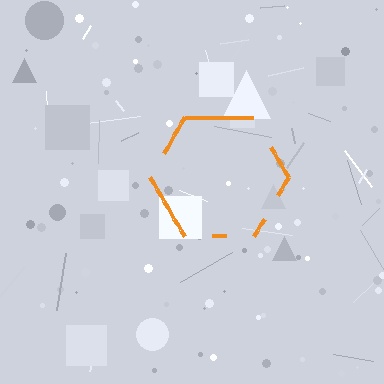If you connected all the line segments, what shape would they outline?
They would outline a hexagon.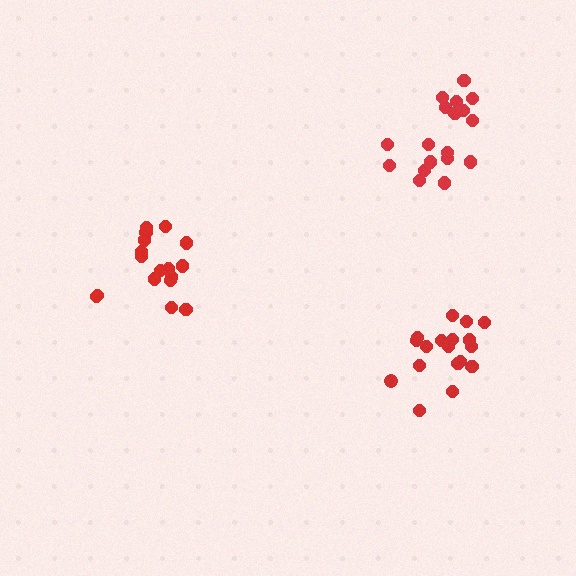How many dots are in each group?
Group 1: 18 dots, Group 2: 17 dots, Group 3: 18 dots (53 total).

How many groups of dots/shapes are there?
There are 3 groups.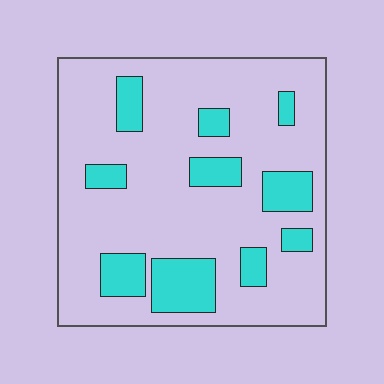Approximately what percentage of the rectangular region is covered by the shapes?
Approximately 20%.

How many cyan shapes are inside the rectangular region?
10.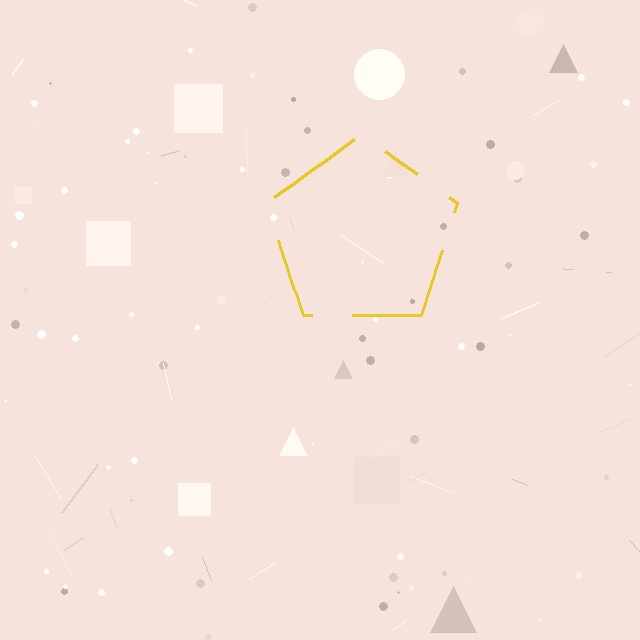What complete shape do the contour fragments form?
The contour fragments form a pentagon.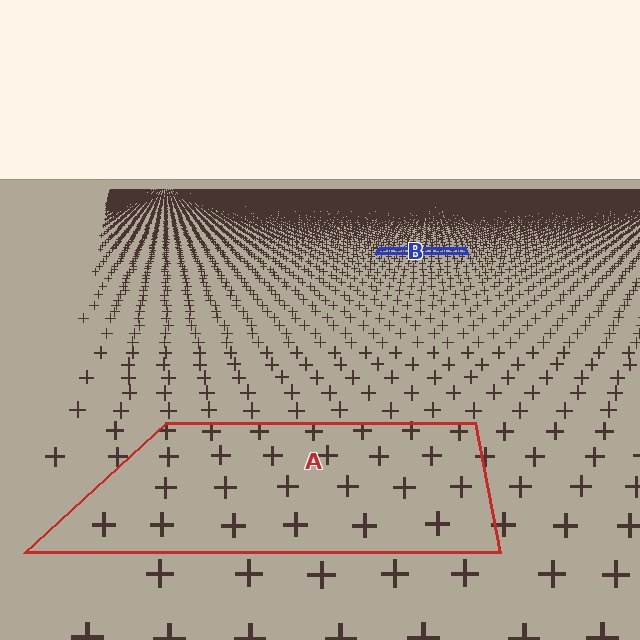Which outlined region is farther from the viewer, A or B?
Region B is farther from the viewer — the texture elements inside it appear smaller and more densely packed.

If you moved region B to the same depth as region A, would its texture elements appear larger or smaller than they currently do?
They would appear larger. At a closer depth, the same texture elements are projected at a bigger on-screen size.